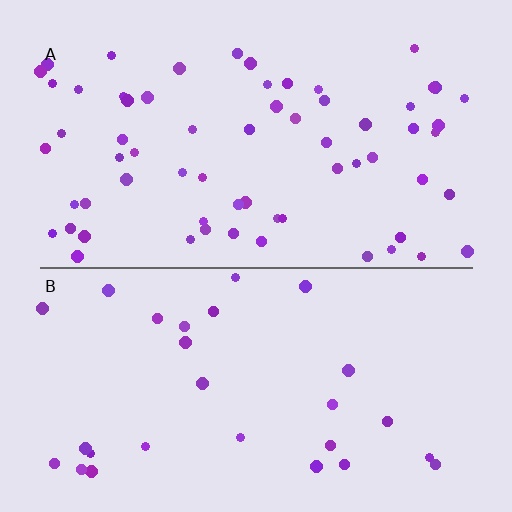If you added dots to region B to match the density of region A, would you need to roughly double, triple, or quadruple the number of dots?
Approximately double.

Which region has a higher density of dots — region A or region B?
A (the top).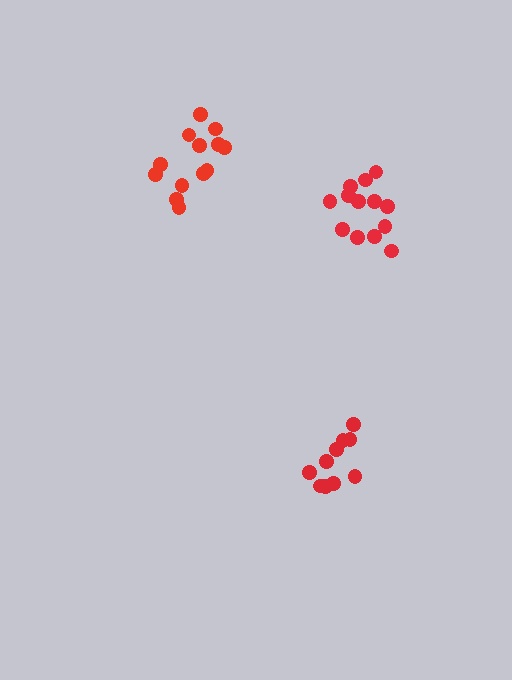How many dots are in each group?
Group 1: 10 dots, Group 2: 13 dots, Group 3: 13 dots (36 total).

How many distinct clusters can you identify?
There are 3 distinct clusters.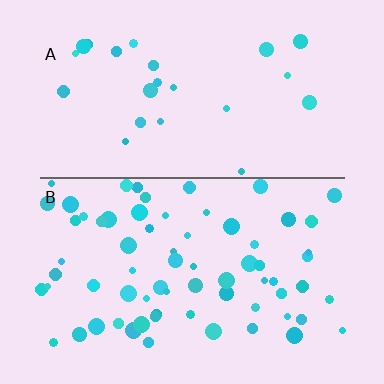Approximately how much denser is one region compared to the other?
Approximately 2.9× — region B over region A.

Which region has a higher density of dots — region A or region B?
B (the bottom).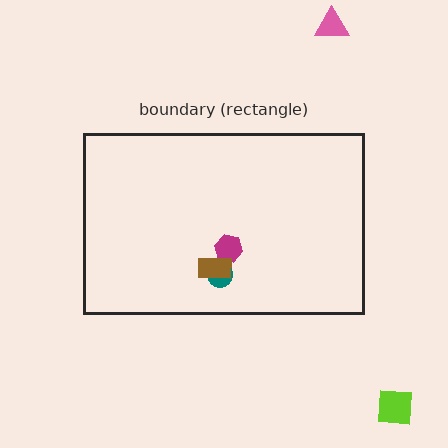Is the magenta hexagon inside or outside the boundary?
Inside.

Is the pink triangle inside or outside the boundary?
Outside.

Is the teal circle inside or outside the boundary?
Inside.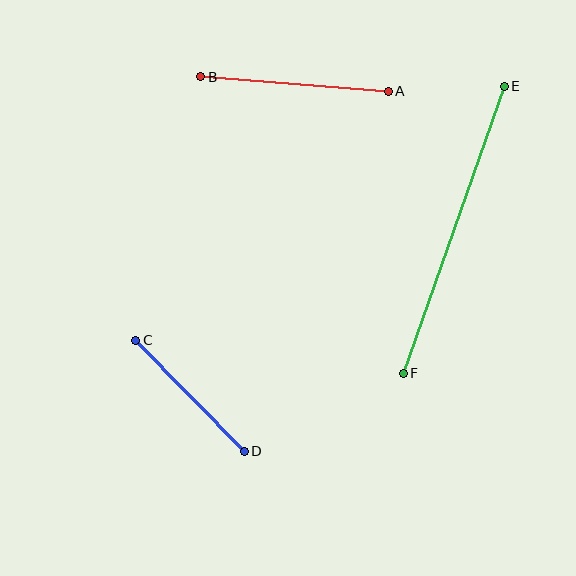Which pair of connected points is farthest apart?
Points E and F are farthest apart.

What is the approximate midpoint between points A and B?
The midpoint is at approximately (295, 84) pixels.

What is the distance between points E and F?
The distance is approximately 304 pixels.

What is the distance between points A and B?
The distance is approximately 188 pixels.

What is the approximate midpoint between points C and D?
The midpoint is at approximately (190, 396) pixels.